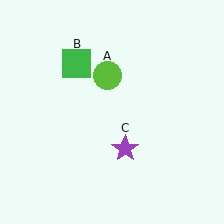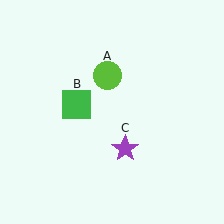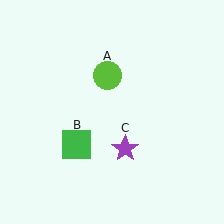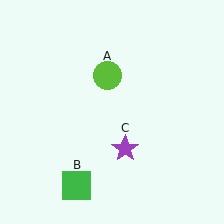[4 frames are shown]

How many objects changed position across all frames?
1 object changed position: green square (object B).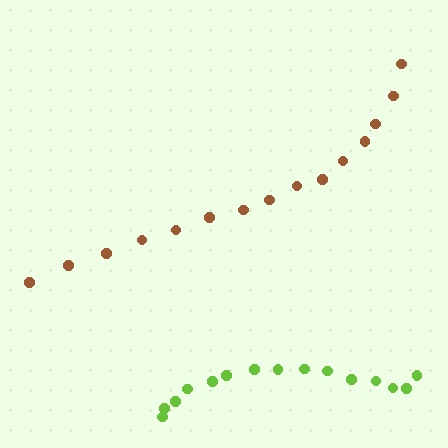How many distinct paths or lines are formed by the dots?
There are 2 distinct paths.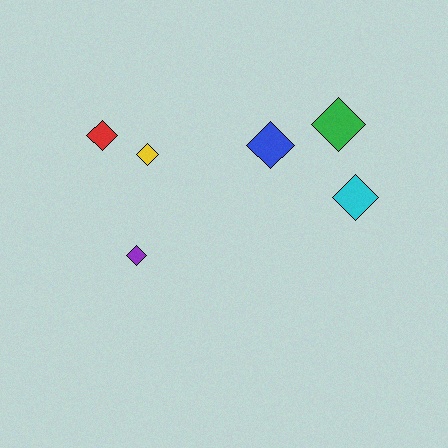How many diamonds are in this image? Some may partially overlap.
There are 6 diamonds.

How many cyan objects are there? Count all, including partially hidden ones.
There is 1 cyan object.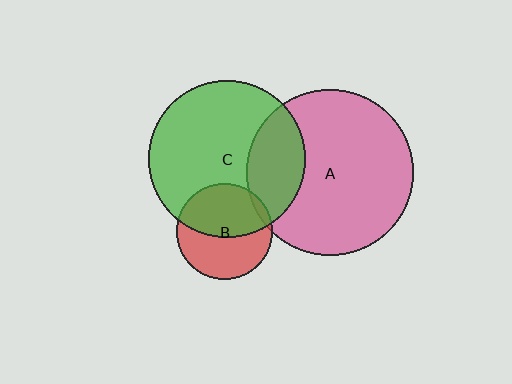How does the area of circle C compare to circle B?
Approximately 2.7 times.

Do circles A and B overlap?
Yes.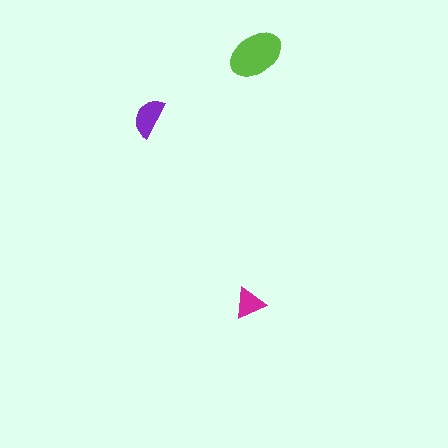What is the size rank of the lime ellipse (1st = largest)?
1st.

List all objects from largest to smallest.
The lime ellipse, the purple semicircle, the magenta triangle.